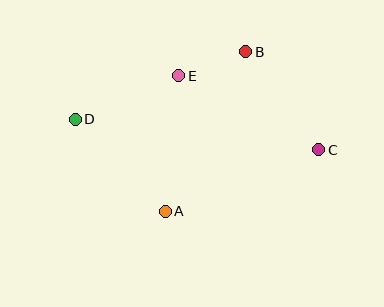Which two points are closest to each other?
Points B and E are closest to each other.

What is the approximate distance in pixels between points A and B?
The distance between A and B is approximately 179 pixels.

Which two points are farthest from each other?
Points C and D are farthest from each other.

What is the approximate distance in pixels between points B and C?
The distance between B and C is approximately 122 pixels.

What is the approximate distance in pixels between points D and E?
The distance between D and E is approximately 112 pixels.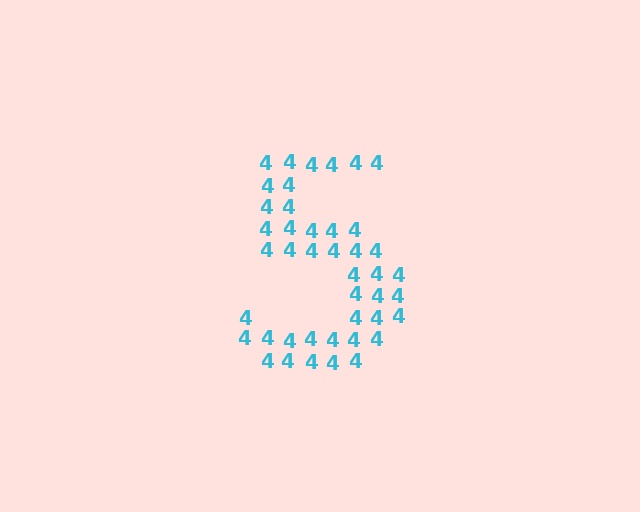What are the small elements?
The small elements are digit 4's.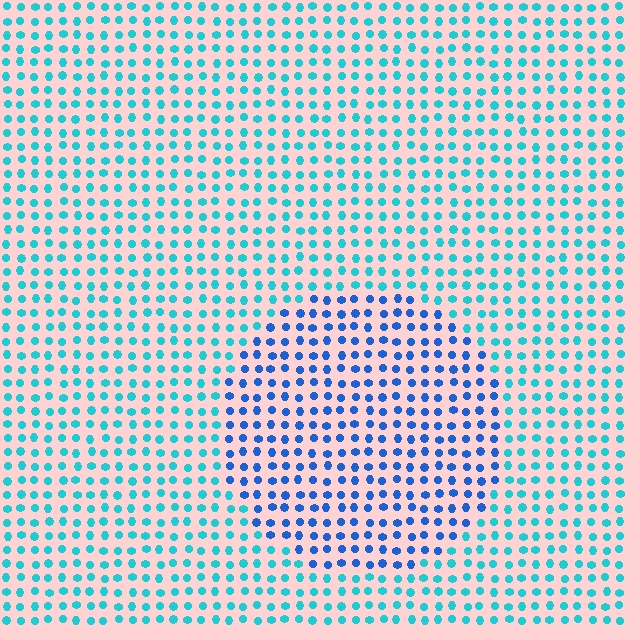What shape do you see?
I see a circle.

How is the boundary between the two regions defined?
The boundary is defined purely by a slight shift in hue (about 35 degrees). Spacing, size, and orientation are identical on both sides.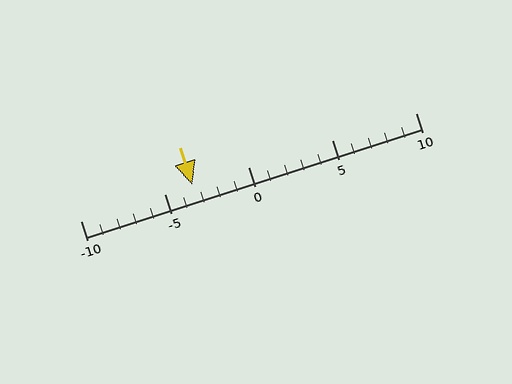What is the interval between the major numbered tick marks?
The major tick marks are spaced 5 units apart.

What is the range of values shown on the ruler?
The ruler shows values from -10 to 10.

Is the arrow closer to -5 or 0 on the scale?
The arrow is closer to -5.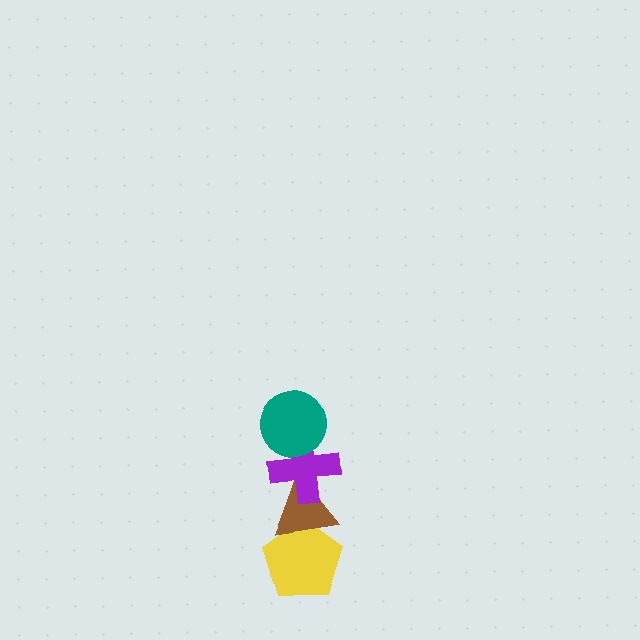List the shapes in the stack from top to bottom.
From top to bottom: the teal circle, the purple cross, the brown triangle, the yellow pentagon.